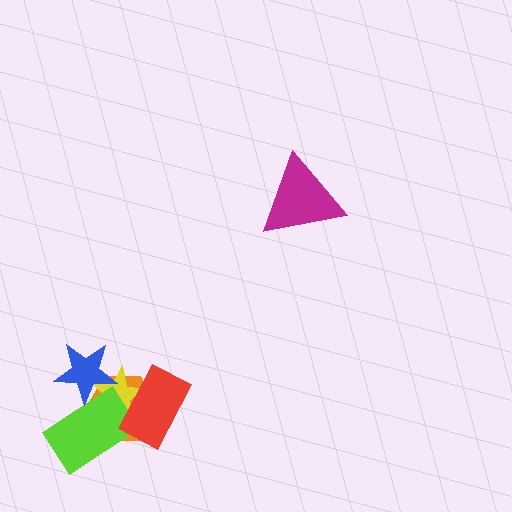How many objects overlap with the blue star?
3 objects overlap with the blue star.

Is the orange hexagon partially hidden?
Yes, it is partially covered by another shape.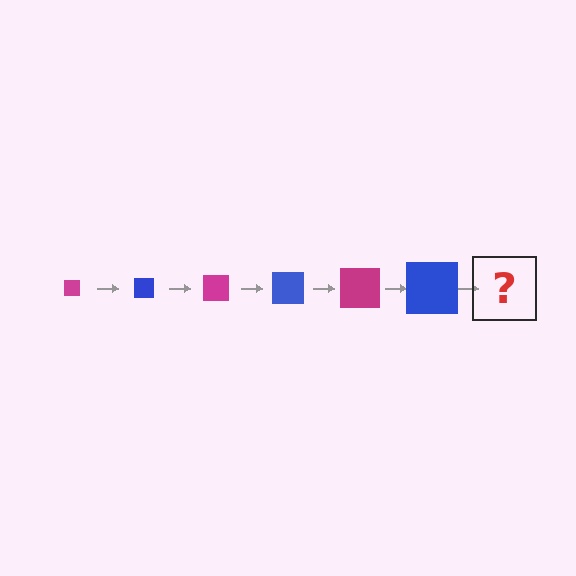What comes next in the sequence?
The next element should be a magenta square, larger than the previous one.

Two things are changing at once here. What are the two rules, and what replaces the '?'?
The two rules are that the square grows larger each step and the color cycles through magenta and blue. The '?' should be a magenta square, larger than the previous one.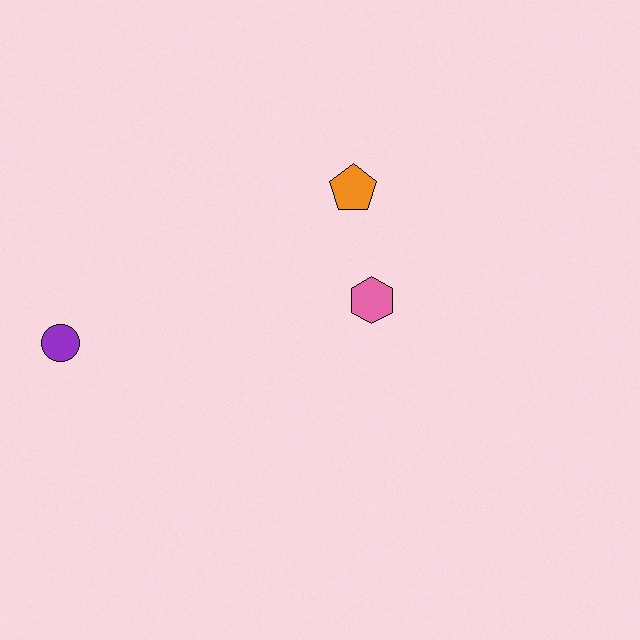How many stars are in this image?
There are no stars.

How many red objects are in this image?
There are no red objects.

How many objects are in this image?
There are 3 objects.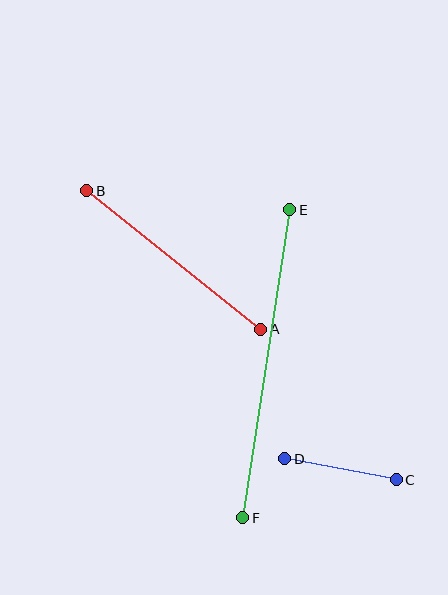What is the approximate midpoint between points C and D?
The midpoint is at approximately (341, 469) pixels.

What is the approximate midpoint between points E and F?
The midpoint is at approximately (266, 364) pixels.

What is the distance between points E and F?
The distance is approximately 312 pixels.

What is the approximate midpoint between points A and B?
The midpoint is at approximately (174, 260) pixels.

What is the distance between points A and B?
The distance is approximately 222 pixels.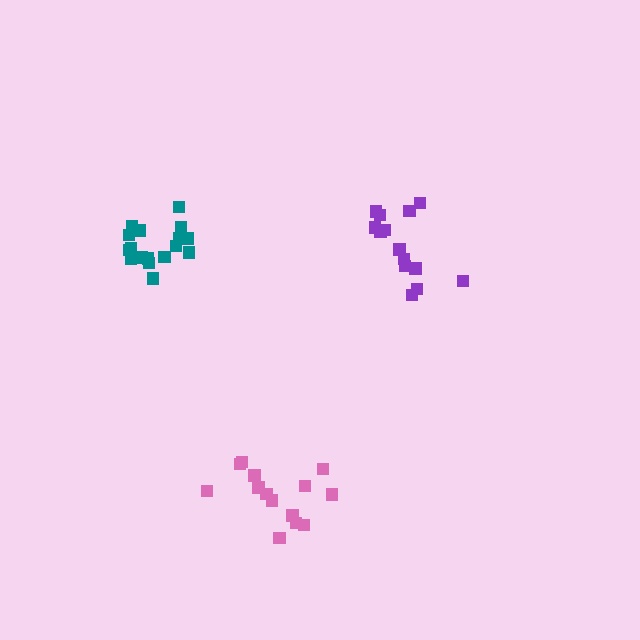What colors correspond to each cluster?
The clusters are colored: purple, teal, pink.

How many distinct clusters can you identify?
There are 3 distinct clusters.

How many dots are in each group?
Group 1: 15 dots, Group 2: 17 dots, Group 3: 14 dots (46 total).